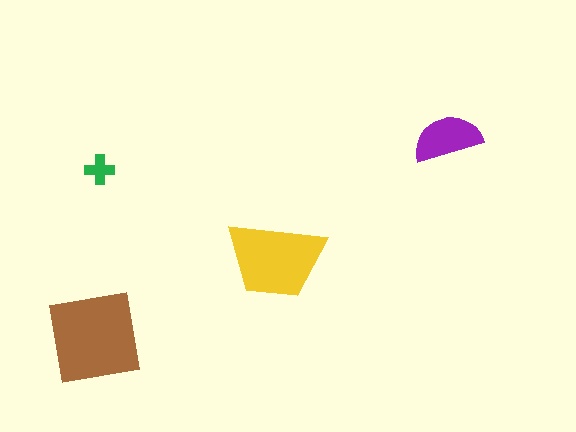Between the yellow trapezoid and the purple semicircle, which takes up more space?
The yellow trapezoid.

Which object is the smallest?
The green cross.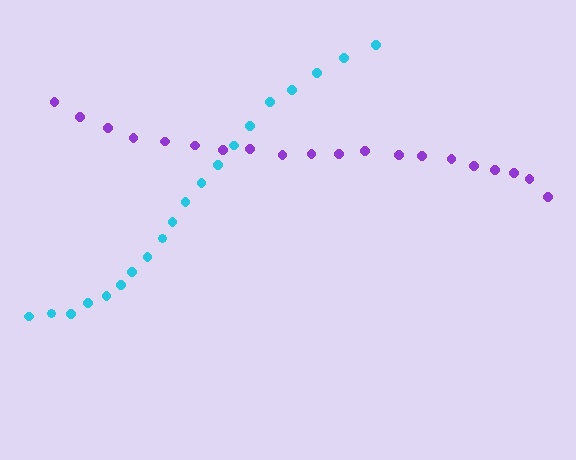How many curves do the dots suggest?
There are 2 distinct paths.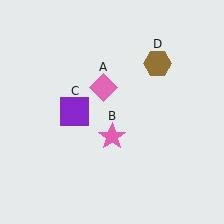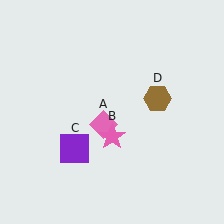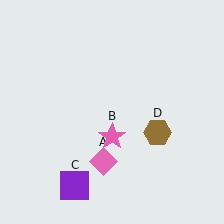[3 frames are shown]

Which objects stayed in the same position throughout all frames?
Pink star (object B) remained stationary.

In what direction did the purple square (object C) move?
The purple square (object C) moved down.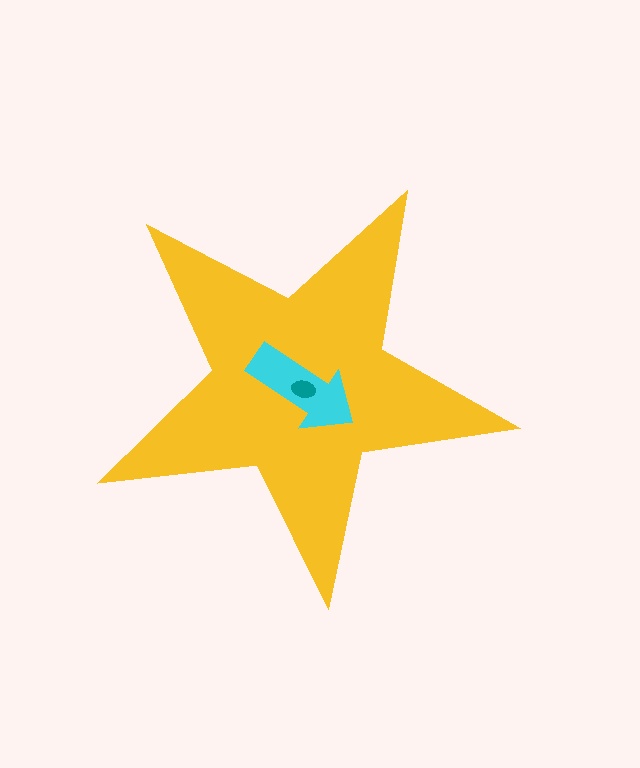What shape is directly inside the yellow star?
The cyan arrow.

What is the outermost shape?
The yellow star.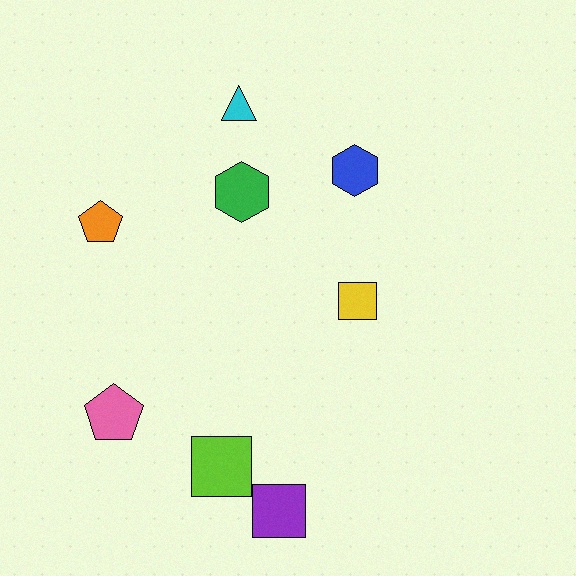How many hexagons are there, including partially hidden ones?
There are 2 hexagons.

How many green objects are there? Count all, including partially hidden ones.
There is 1 green object.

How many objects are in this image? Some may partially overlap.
There are 8 objects.